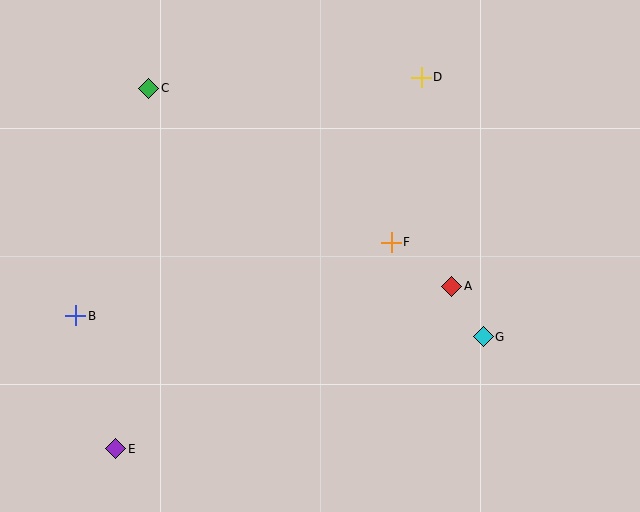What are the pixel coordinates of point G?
Point G is at (483, 337).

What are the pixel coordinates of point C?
Point C is at (149, 88).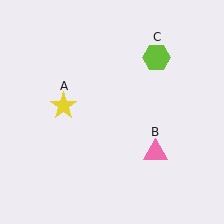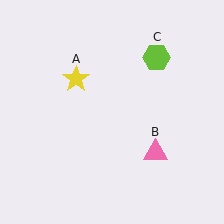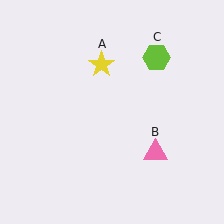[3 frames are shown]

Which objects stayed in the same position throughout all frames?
Pink triangle (object B) and lime hexagon (object C) remained stationary.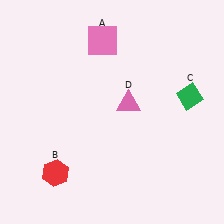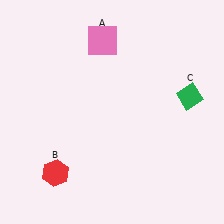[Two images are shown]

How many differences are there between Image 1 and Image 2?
There is 1 difference between the two images.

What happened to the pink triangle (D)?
The pink triangle (D) was removed in Image 2. It was in the top-right area of Image 1.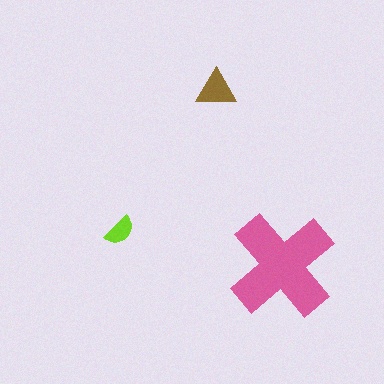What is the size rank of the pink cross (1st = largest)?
1st.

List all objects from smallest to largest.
The lime semicircle, the brown triangle, the pink cross.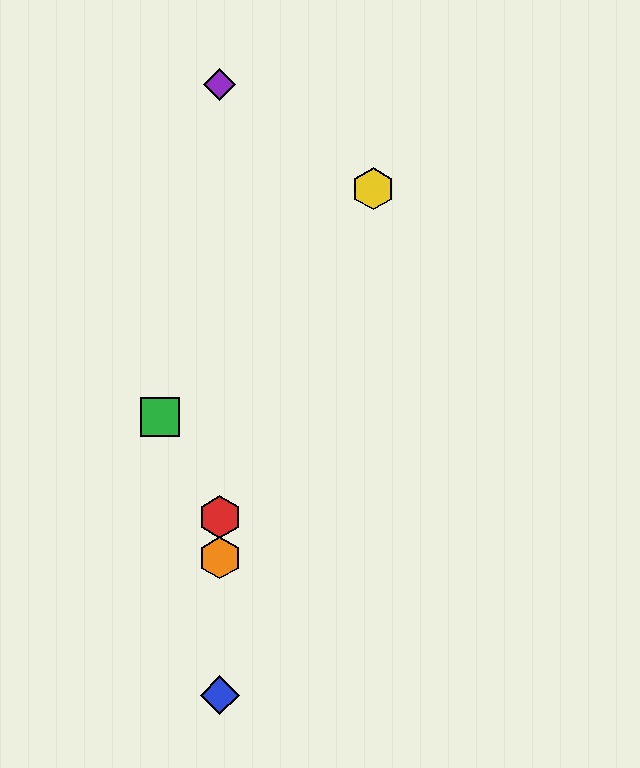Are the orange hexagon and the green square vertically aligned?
No, the orange hexagon is at x≈220 and the green square is at x≈160.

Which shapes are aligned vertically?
The red hexagon, the blue diamond, the purple diamond, the orange hexagon are aligned vertically.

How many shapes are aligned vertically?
4 shapes (the red hexagon, the blue diamond, the purple diamond, the orange hexagon) are aligned vertically.